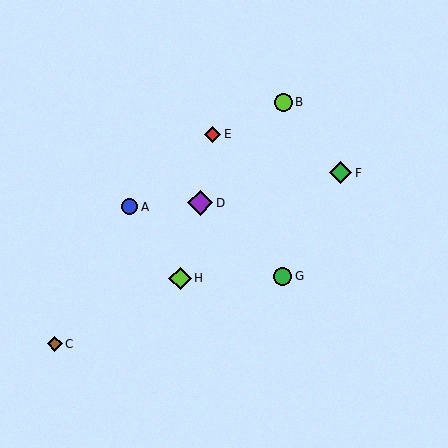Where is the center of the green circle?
The center of the green circle is at (282, 276).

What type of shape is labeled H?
Shape H is a lime diamond.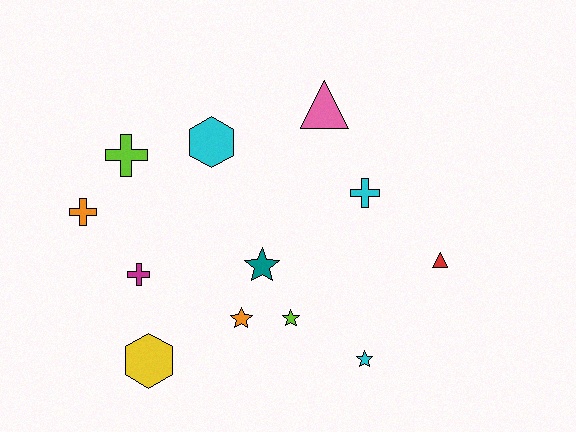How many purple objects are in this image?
There are no purple objects.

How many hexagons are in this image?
There are 2 hexagons.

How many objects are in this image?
There are 12 objects.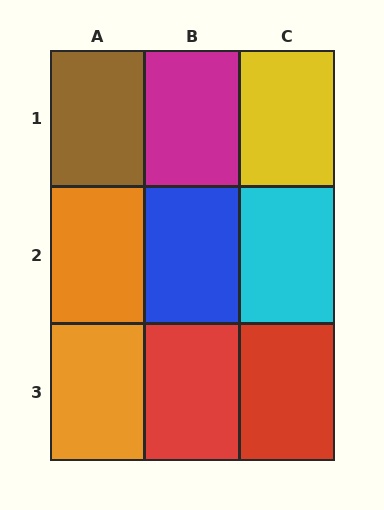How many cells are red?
2 cells are red.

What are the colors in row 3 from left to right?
Orange, red, red.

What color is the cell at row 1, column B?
Magenta.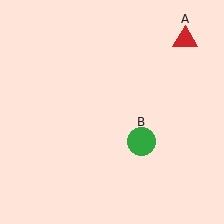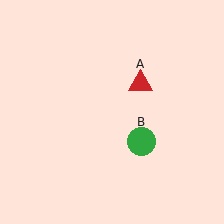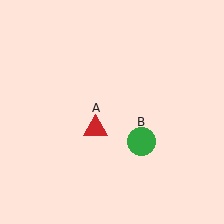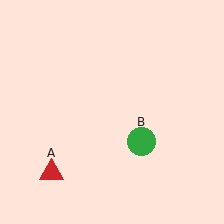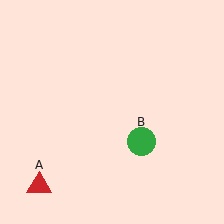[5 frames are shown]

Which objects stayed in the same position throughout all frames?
Green circle (object B) remained stationary.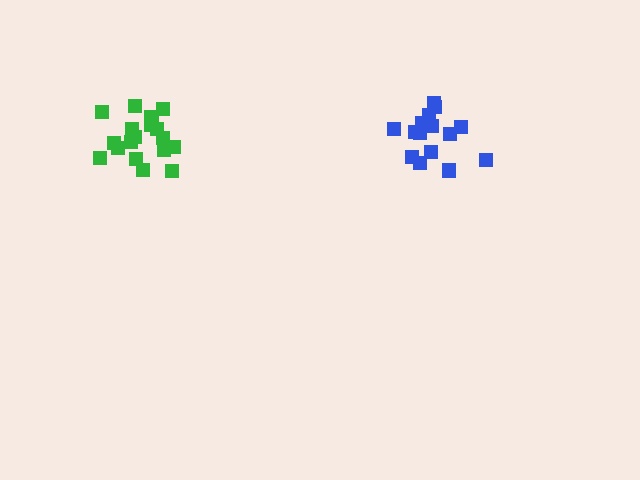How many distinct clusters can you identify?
There are 2 distinct clusters.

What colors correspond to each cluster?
The clusters are colored: green, blue.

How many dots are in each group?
Group 1: 18 dots, Group 2: 15 dots (33 total).